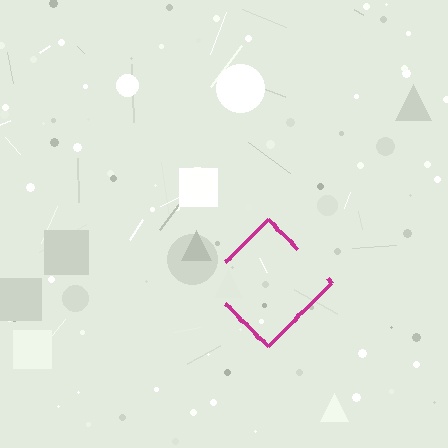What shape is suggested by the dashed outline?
The dashed outline suggests a diamond.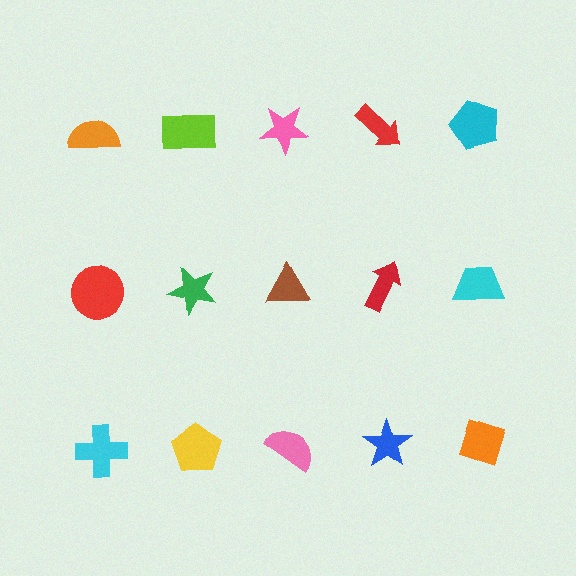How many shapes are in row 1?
5 shapes.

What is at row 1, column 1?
An orange semicircle.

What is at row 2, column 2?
A green star.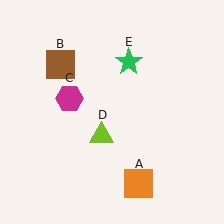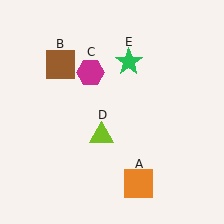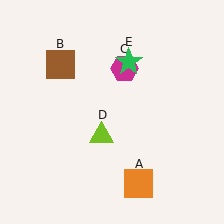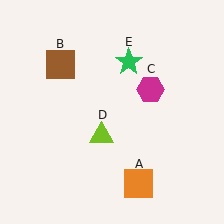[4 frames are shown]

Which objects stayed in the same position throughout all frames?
Orange square (object A) and brown square (object B) and lime triangle (object D) and green star (object E) remained stationary.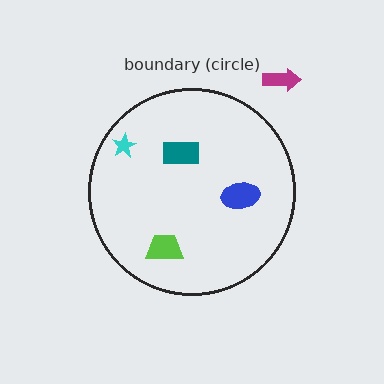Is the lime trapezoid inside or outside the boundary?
Inside.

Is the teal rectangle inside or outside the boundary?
Inside.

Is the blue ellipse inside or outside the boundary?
Inside.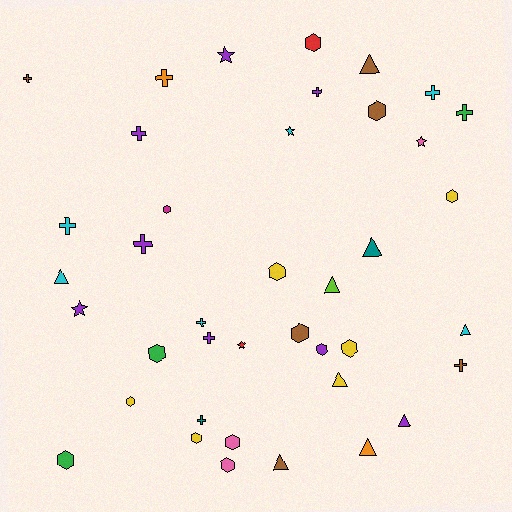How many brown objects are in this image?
There are 6 brown objects.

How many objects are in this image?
There are 40 objects.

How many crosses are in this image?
There are 12 crosses.